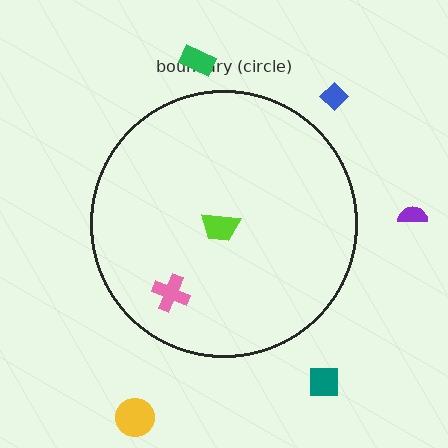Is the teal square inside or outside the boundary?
Outside.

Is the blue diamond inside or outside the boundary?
Outside.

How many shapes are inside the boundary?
2 inside, 5 outside.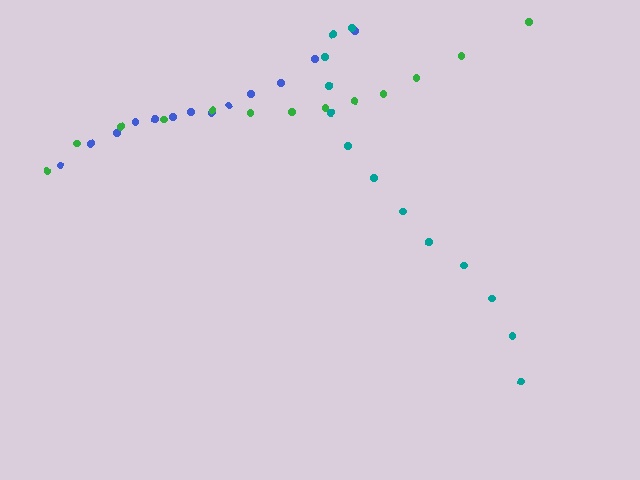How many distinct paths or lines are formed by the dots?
There are 3 distinct paths.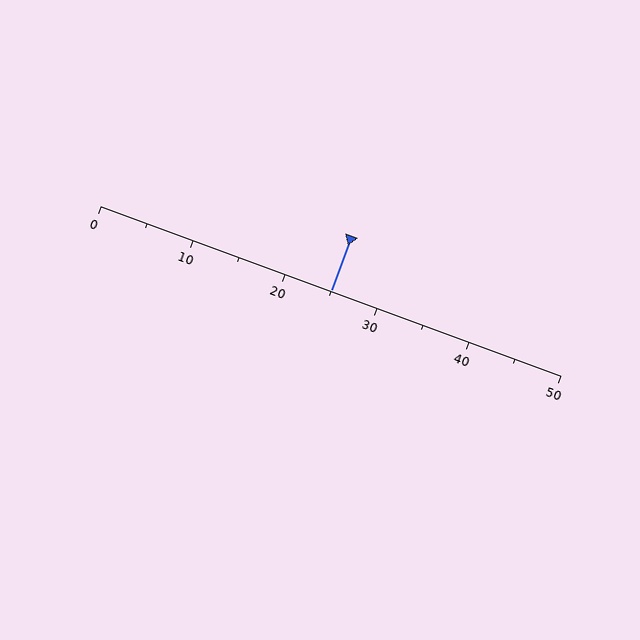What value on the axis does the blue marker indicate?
The marker indicates approximately 25.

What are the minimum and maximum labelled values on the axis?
The axis runs from 0 to 50.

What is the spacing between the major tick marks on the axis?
The major ticks are spaced 10 apart.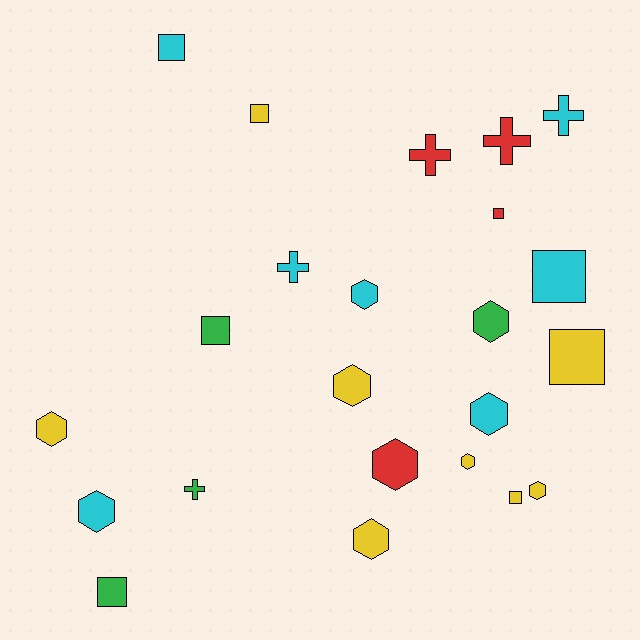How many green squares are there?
There are 2 green squares.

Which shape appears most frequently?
Hexagon, with 10 objects.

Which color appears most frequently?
Yellow, with 8 objects.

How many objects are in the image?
There are 23 objects.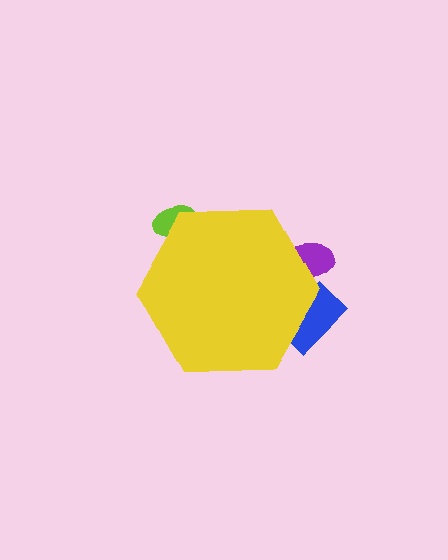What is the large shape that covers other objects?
A yellow hexagon.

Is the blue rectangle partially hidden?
Yes, the blue rectangle is partially hidden behind the yellow hexagon.